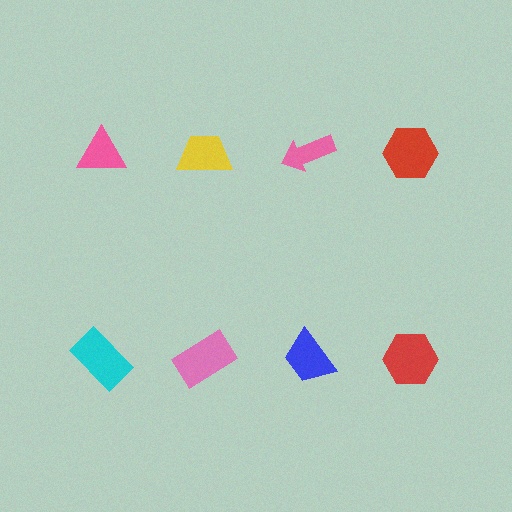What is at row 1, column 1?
A pink triangle.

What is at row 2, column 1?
A cyan rectangle.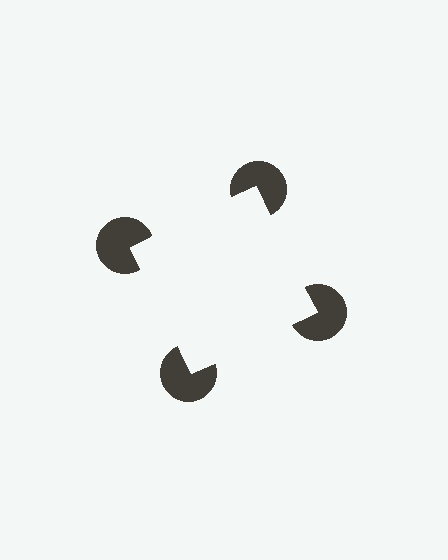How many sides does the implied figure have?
4 sides.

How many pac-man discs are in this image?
There are 4 — one at each vertex of the illusory square.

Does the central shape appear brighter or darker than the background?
It typically appears slightly brighter than the background, even though no actual brightness change is drawn.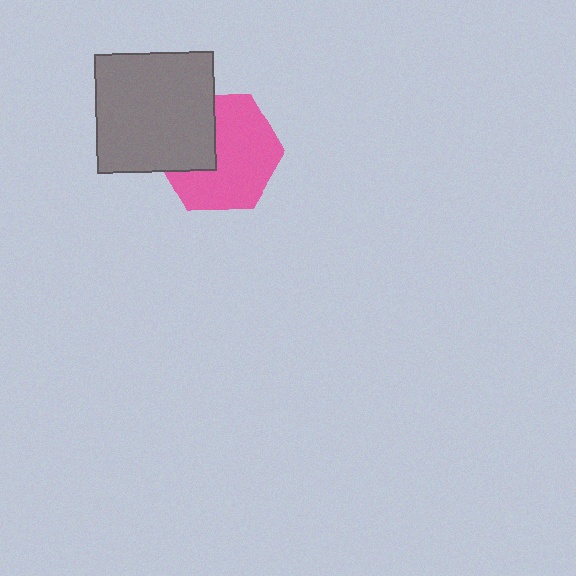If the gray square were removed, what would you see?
You would see the complete pink hexagon.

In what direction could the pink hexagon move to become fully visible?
The pink hexagon could move toward the lower-right. That would shift it out from behind the gray square entirely.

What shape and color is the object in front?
The object in front is a gray square.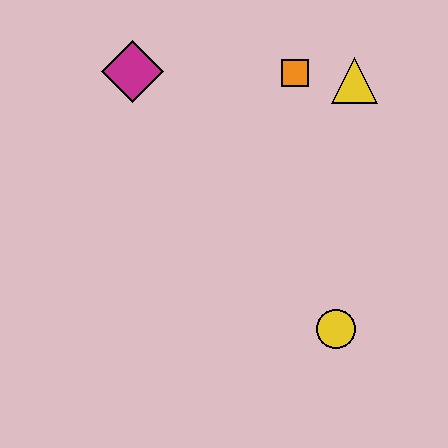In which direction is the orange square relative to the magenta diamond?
The orange square is to the right of the magenta diamond.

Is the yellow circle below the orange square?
Yes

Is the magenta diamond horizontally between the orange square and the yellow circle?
No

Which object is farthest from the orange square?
The yellow circle is farthest from the orange square.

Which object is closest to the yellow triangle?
The orange square is closest to the yellow triangle.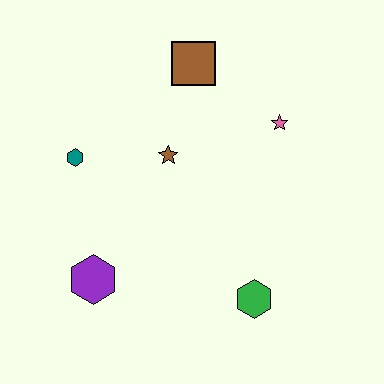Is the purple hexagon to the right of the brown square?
No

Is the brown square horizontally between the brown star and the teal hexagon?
No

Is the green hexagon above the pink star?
No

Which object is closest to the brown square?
The brown star is closest to the brown square.